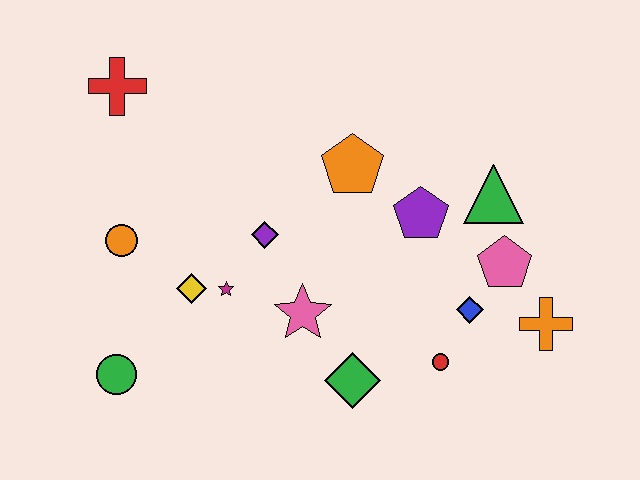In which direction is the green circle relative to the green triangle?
The green circle is to the left of the green triangle.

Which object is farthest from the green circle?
The orange cross is farthest from the green circle.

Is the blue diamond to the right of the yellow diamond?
Yes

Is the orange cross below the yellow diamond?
Yes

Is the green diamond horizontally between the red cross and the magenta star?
No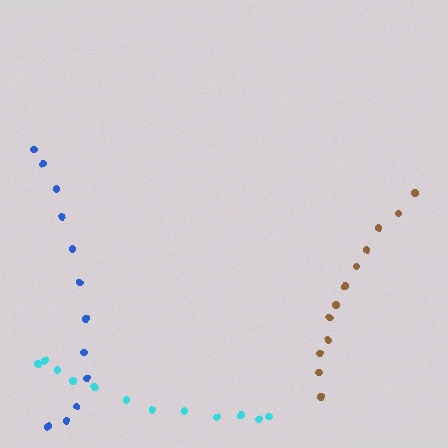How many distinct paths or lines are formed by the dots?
There are 3 distinct paths.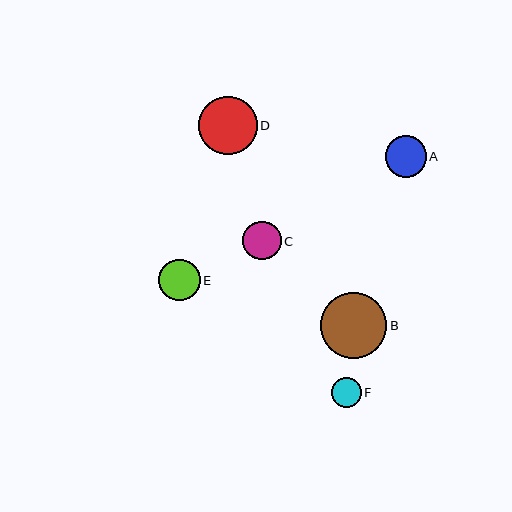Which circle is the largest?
Circle B is the largest with a size of approximately 66 pixels.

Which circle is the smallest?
Circle F is the smallest with a size of approximately 30 pixels.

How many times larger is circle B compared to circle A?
Circle B is approximately 1.6 times the size of circle A.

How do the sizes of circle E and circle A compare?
Circle E and circle A are approximately the same size.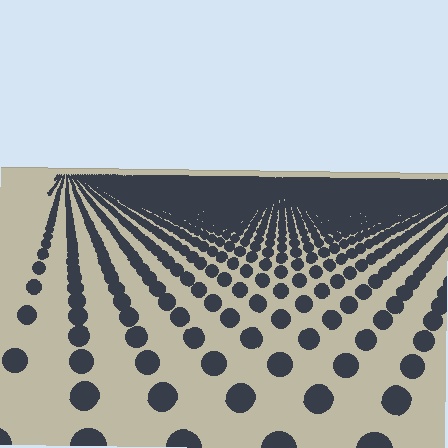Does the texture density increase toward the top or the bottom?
Density increases toward the top.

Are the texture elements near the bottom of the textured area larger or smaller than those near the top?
Larger. Near the bottom, elements are closer to the viewer and appear at a bigger on-screen size.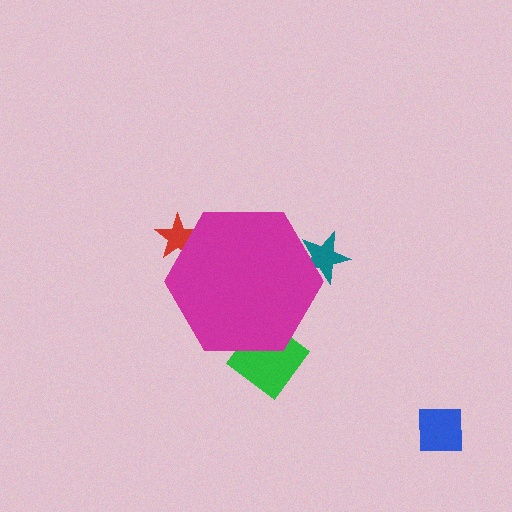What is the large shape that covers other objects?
A magenta hexagon.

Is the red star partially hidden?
Yes, the red star is partially hidden behind the magenta hexagon.